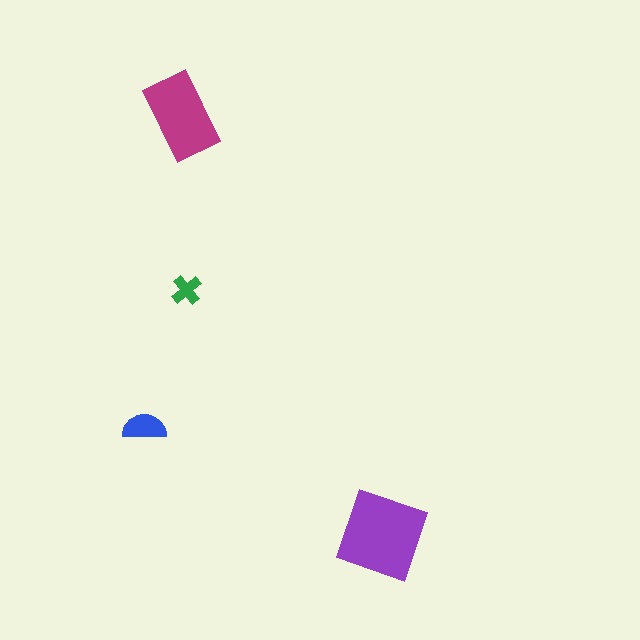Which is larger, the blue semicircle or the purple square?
The purple square.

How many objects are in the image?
There are 4 objects in the image.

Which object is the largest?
The purple square.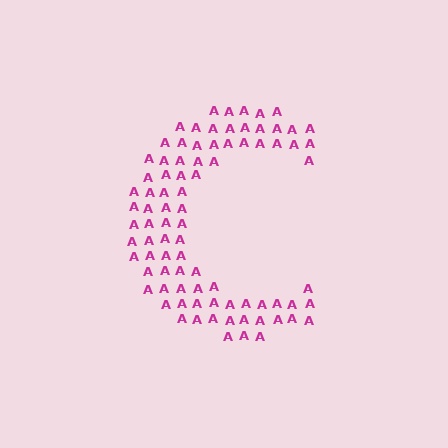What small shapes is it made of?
It is made of small letter A's.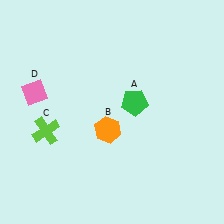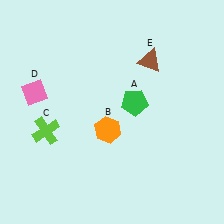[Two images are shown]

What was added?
A brown triangle (E) was added in Image 2.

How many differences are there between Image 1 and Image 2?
There is 1 difference between the two images.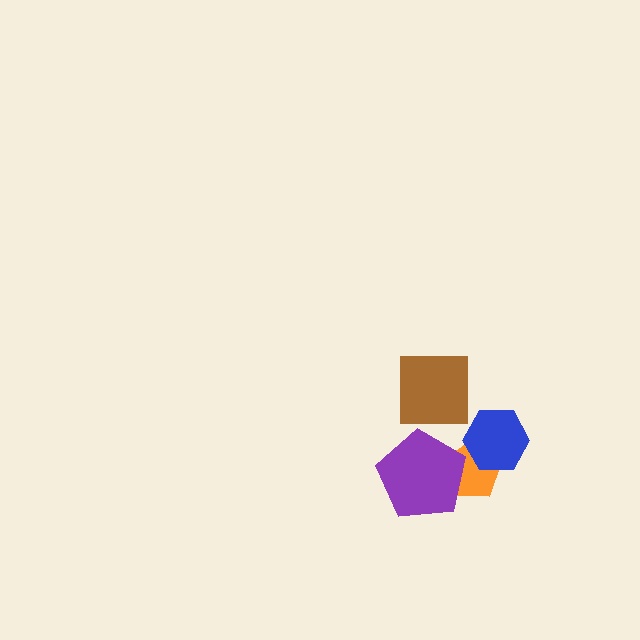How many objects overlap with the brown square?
0 objects overlap with the brown square.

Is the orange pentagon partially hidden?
Yes, it is partially covered by another shape.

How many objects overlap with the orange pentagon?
2 objects overlap with the orange pentagon.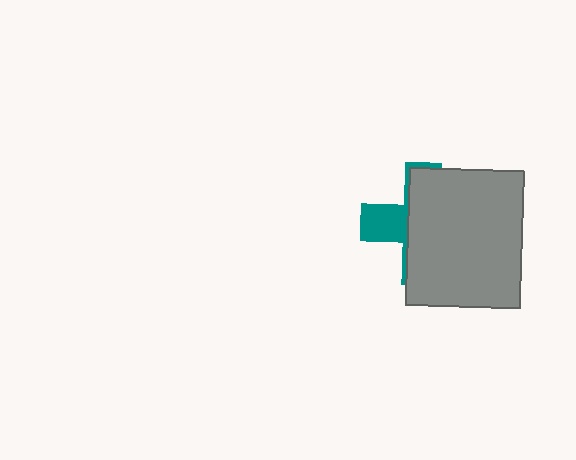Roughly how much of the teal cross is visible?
A small part of it is visible (roughly 30%).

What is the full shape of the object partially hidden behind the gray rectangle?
The partially hidden object is a teal cross.